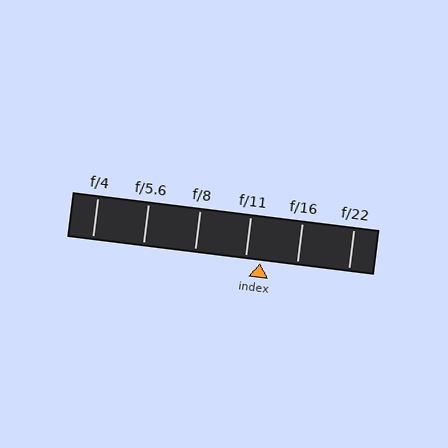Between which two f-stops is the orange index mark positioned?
The index mark is between f/11 and f/16.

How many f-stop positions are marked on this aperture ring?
There are 6 f-stop positions marked.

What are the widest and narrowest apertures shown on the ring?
The widest aperture shown is f/4 and the narrowest is f/22.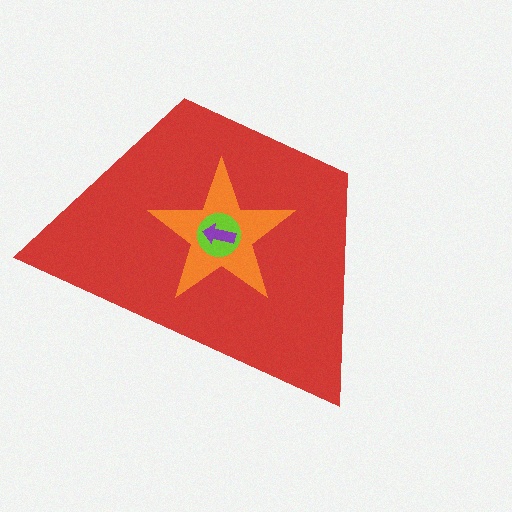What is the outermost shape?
The red trapezoid.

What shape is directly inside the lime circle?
The purple arrow.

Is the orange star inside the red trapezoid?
Yes.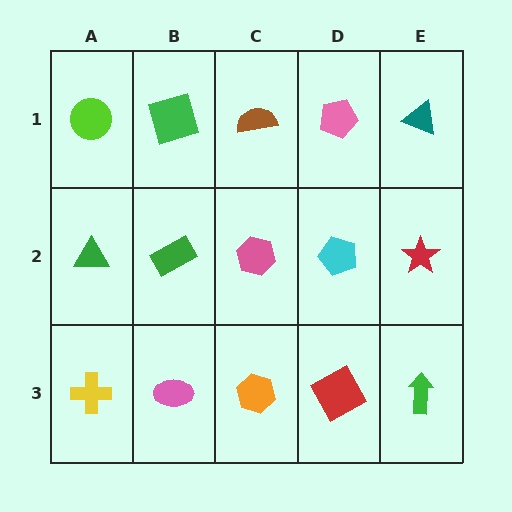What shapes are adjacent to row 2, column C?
A brown semicircle (row 1, column C), an orange hexagon (row 3, column C), a green rectangle (row 2, column B), a cyan pentagon (row 2, column D).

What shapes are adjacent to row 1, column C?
A pink hexagon (row 2, column C), a green square (row 1, column B), a pink pentagon (row 1, column D).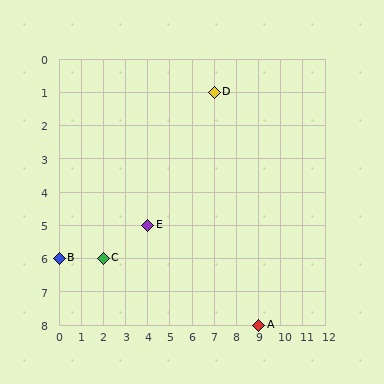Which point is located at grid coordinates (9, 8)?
Point A is at (9, 8).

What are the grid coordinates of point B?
Point B is at grid coordinates (0, 6).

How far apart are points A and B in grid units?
Points A and B are 9 columns and 2 rows apart (about 9.2 grid units diagonally).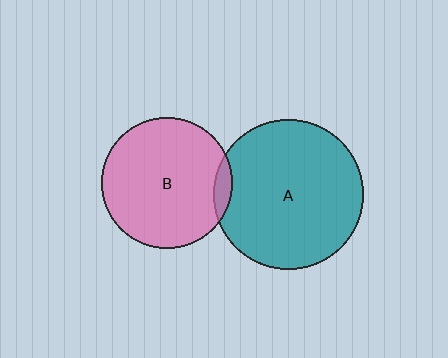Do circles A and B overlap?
Yes.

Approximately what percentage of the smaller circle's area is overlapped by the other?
Approximately 5%.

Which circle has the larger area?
Circle A (teal).